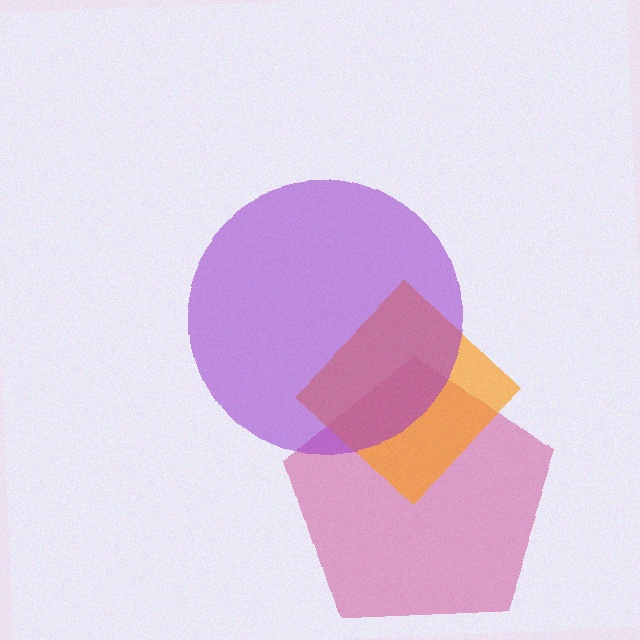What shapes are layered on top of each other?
The layered shapes are: a magenta pentagon, an orange diamond, a purple circle.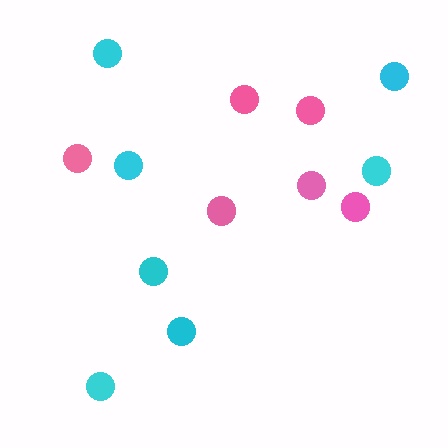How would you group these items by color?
There are 2 groups: one group of pink circles (6) and one group of cyan circles (7).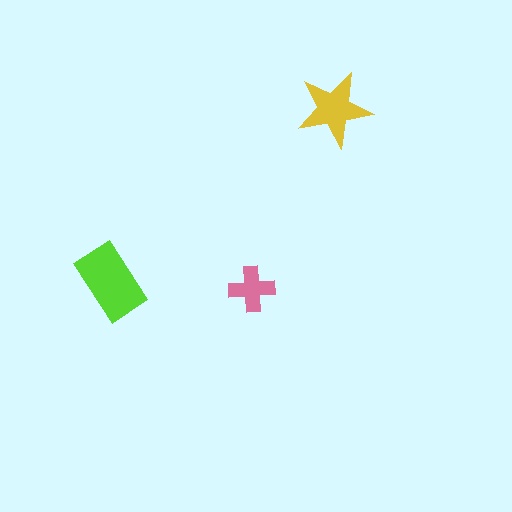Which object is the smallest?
The pink cross.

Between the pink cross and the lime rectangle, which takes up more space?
The lime rectangle.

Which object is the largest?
The lime rectangle.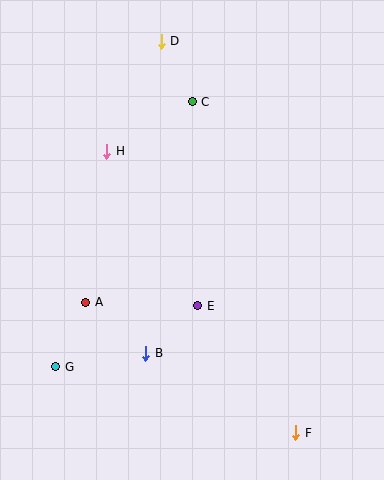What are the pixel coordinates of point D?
Point D is at (161, 41).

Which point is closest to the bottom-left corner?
Point G is closest to the bottom-left corner.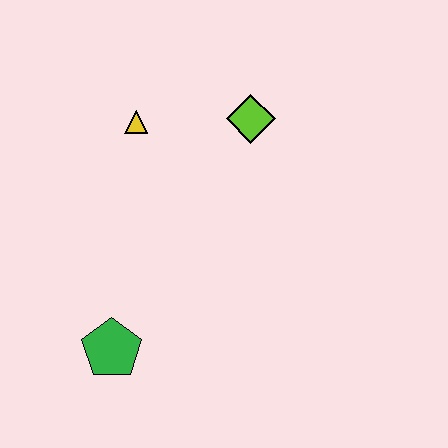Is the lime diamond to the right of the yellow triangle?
Yes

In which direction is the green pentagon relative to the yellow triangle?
The green pentagon is below the yellow triangle.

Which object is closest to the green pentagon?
The yellow triangle is closest to the green pentagon.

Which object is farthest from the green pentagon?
The lime diamond is farthest from the green pentagon.